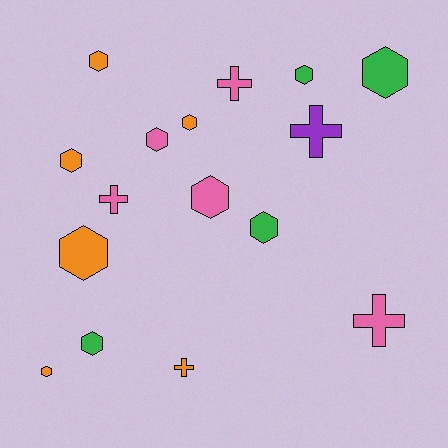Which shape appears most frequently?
Hexagon, with 11 objects.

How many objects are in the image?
There are 16 objects.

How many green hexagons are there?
There are 4 green hexagons.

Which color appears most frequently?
Orange, with 6 objects.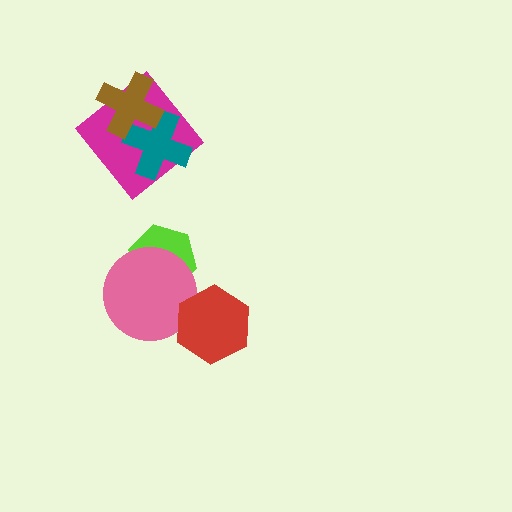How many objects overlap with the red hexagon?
1 object overlaps with the red hexagon.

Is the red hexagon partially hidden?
No, no other shape covers it.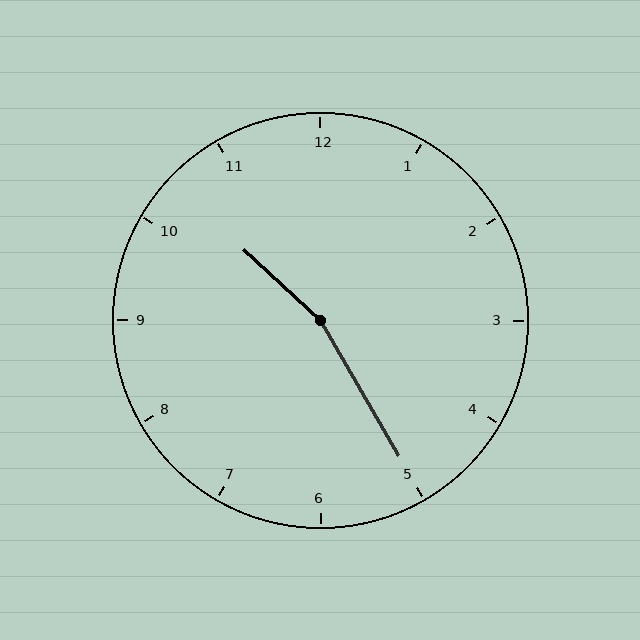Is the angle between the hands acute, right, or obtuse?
It is obtuse.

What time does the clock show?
10:25.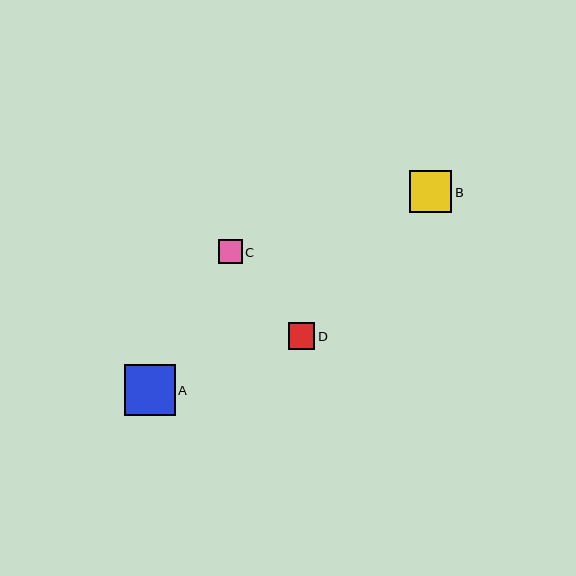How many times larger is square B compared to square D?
Square B is approximately 1.6 times the size of square D.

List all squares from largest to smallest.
From largest to smallest: A, B, D, C.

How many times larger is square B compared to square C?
Square B is approximately 1.8 times the size of square C.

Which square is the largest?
Square A is the largest with a size of approximately 51 pixels.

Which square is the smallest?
Square C is the smallest with a size of approximately 24 pixels.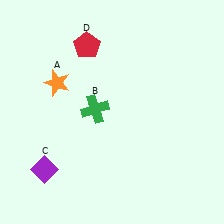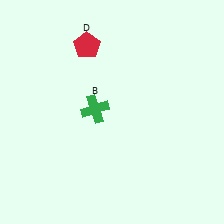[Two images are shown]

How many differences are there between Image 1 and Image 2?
There are 2 differences between the two images.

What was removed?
The orange star (A), the purple diamond (C) were removed in Image 2.